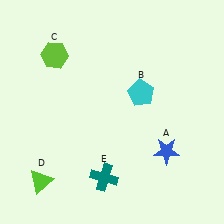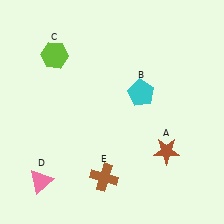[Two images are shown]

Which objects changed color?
A changed from blue to brown. D changed from lime to pink. E changed from teal to brown.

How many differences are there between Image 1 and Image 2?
There are 3 differences between the two images.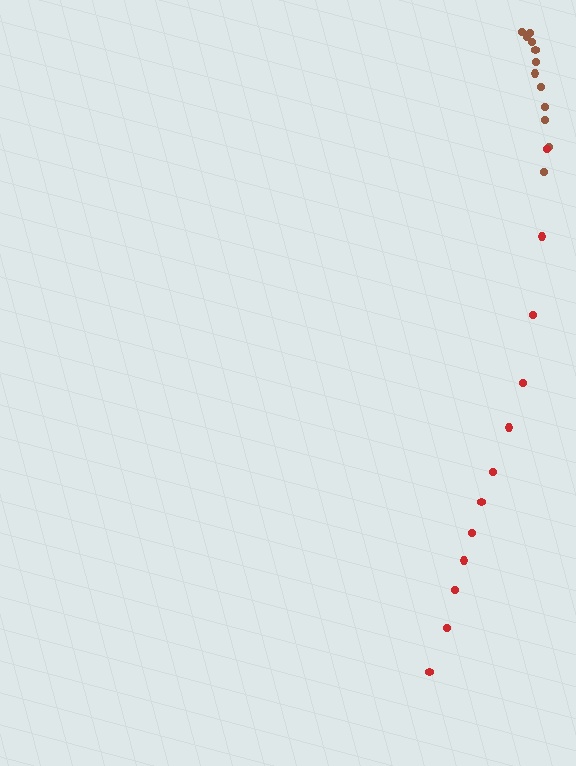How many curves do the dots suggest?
There are 2 distinct paths.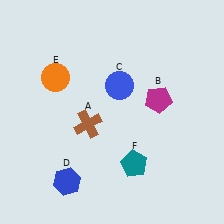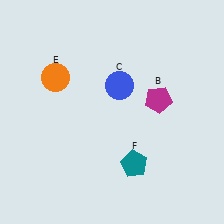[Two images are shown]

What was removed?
The blue hexagon (D), the brown cross (A) were removed in Image 2.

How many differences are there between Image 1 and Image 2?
There are 2 differences between the two images.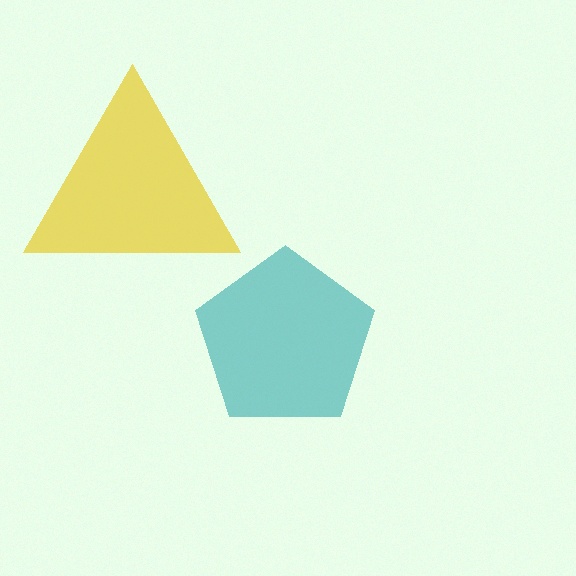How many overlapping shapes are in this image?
There are 2 overlapping shapes in the image.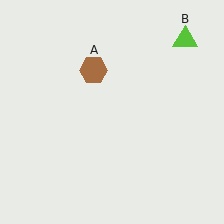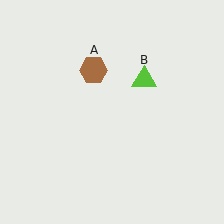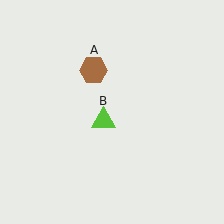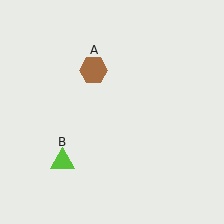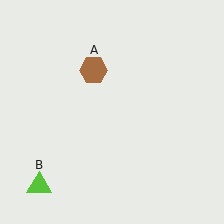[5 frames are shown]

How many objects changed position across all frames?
1 object changed position: lime triangle (object B).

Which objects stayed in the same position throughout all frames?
Brown hexagon (object A) remained stationary.